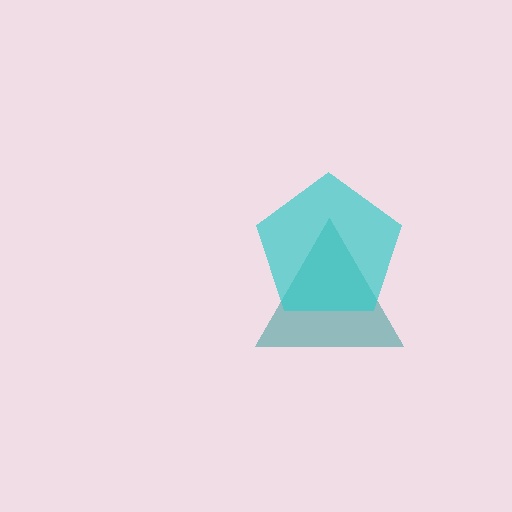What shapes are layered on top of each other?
The layered shapes are: a teal triangle, a cyan pentagon.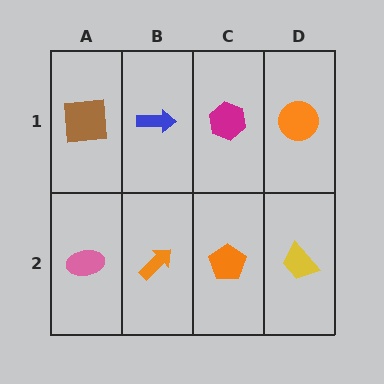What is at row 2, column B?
An orange arrow.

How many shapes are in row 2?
4 shapes.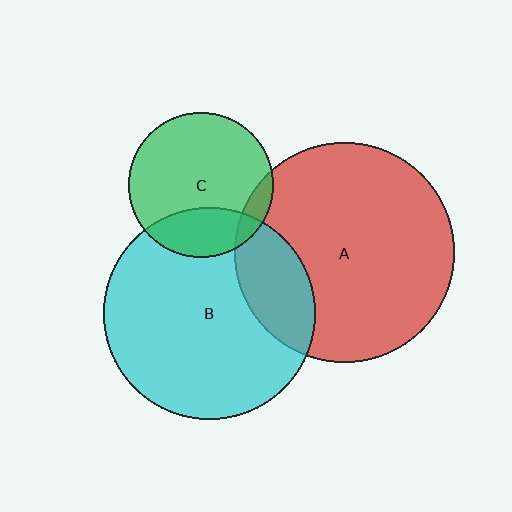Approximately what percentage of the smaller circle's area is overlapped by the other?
Approximately 10%.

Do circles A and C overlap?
Yes.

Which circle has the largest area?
Circle A (red).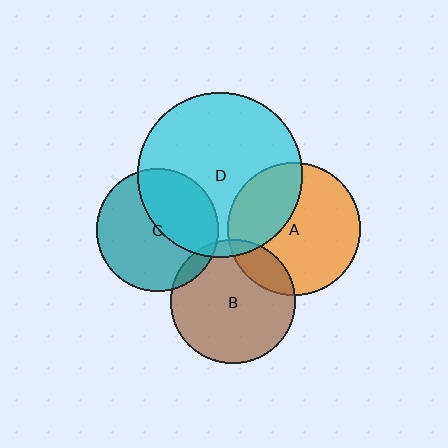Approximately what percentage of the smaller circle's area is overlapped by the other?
Approximately 15%.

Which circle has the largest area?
Circle D (cyan).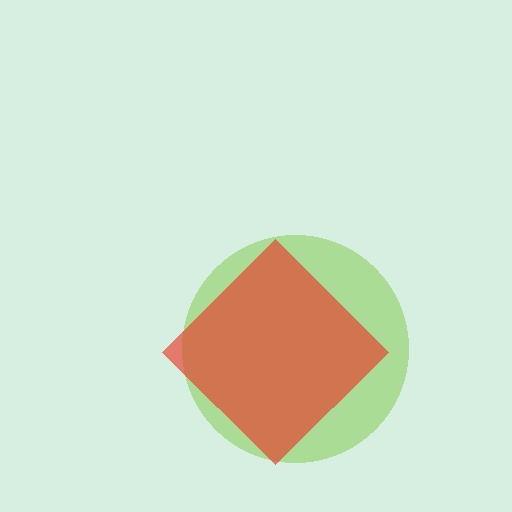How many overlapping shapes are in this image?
There are 2 overlapping shapes in the image.